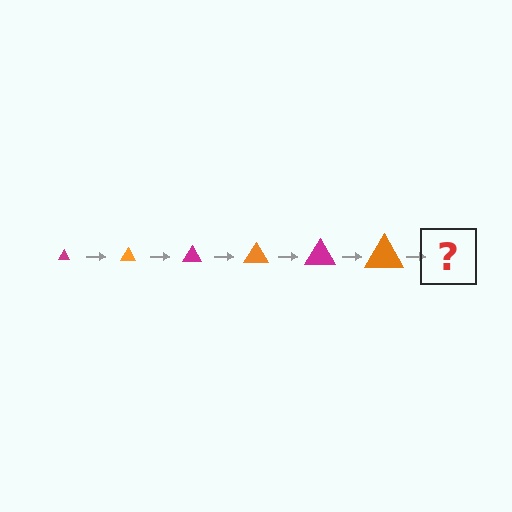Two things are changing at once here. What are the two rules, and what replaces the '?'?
The two rules are that the triangle grows larger each step and the color cycles through magenta and orange. The '?' should be a magenta triangle, larger than the previous one.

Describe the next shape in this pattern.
It should be a magenta triangle, larger than the previous one.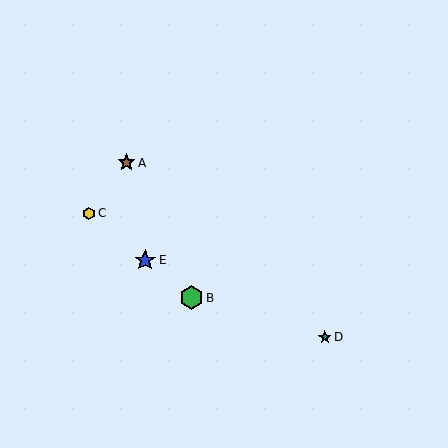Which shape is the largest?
The green hexagon (labeled B) is the largest.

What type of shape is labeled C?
Shape C is a yellow hexagon.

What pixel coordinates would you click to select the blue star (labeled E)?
Click at (145, 260) to select the blue star E.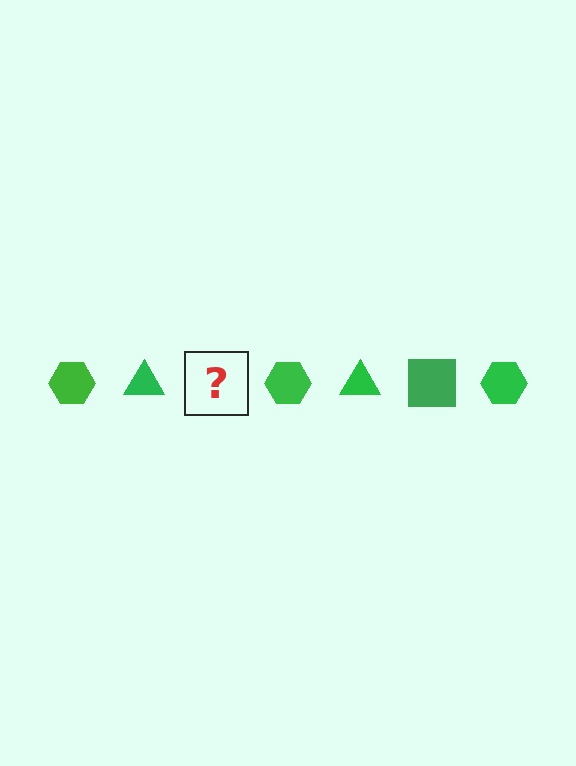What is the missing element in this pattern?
The missing element is a green square.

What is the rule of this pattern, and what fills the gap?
The rule is that the pattern cycles through hexagon, triangle, square shapes in green. The gap should be filled with a green square.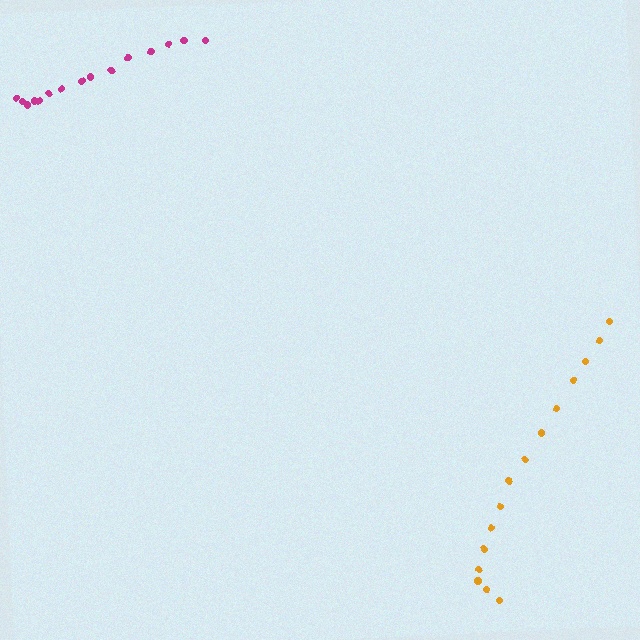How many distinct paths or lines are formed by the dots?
There are 2 distinct paths.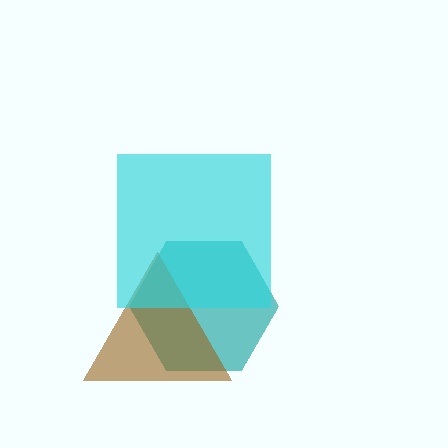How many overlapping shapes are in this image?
There are 3 overlapping shapes in the image.